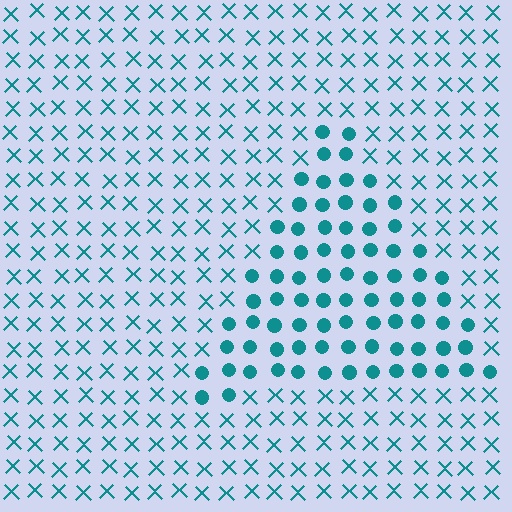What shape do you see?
I see a triangle.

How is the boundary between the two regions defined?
The boundary is defined by a change in element shape: circles inside vs. X marks outside. All elements share the same color and spacing.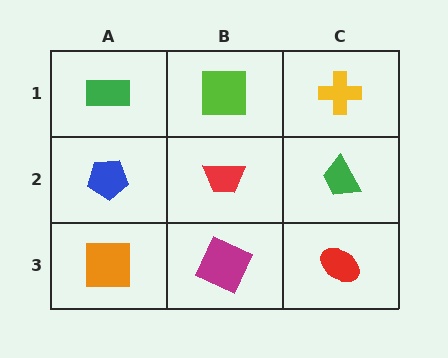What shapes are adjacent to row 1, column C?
A green trapezoid (row 2, column C), a lime square (row 1, column B).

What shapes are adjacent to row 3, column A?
A blue pentagon (row 2, column A), a magenta square (row 3, column B).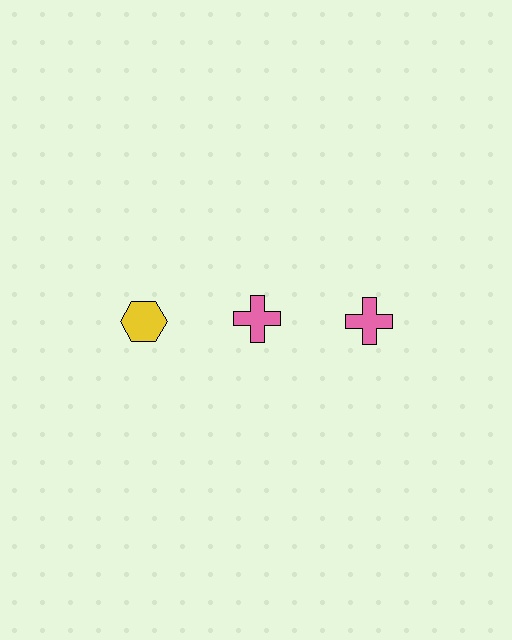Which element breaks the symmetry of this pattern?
The yellow hexagon in the top row, leftmost column breaks the symmetry. All other shapes are pink crosses.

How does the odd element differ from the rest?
It differs in both color (yellow instead of pink) and shape (hexagon instead of cross).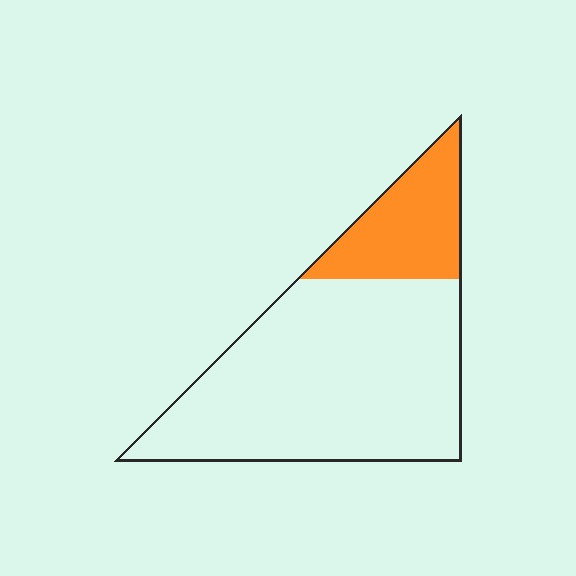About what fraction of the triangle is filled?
About one quarter (1/4).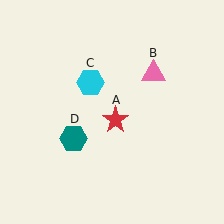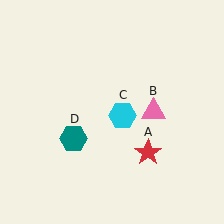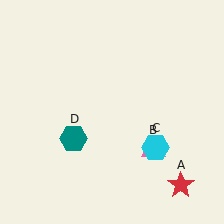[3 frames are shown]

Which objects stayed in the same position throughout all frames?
Teal hexagon (object D) remained stationary.